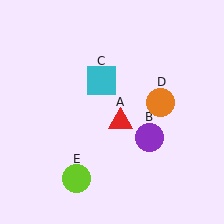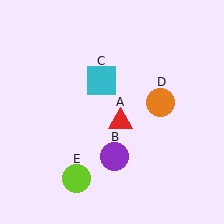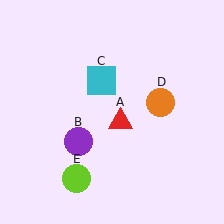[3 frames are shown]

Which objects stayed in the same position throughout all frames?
Red triangle (object A) and cyan square (object C) and orange circle (object D) and lime circle (object E) remained stationary.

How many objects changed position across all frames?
1 object changed position: purple circle (object B).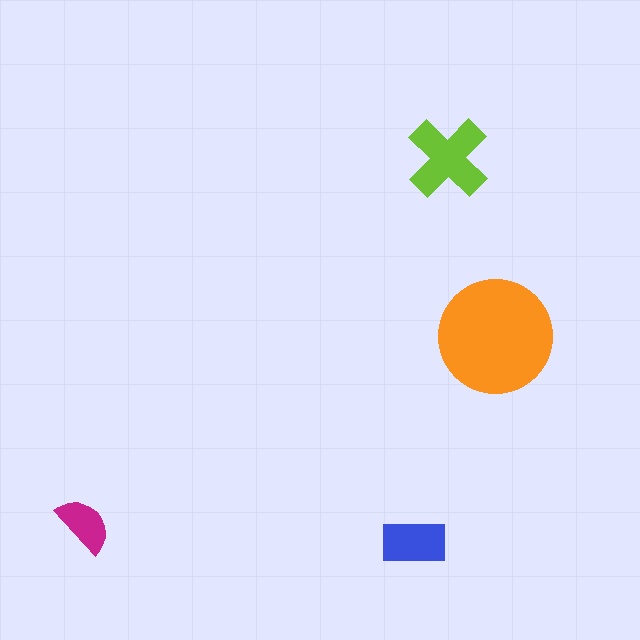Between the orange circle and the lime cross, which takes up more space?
The orange circle.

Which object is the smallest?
The magenta semicircle.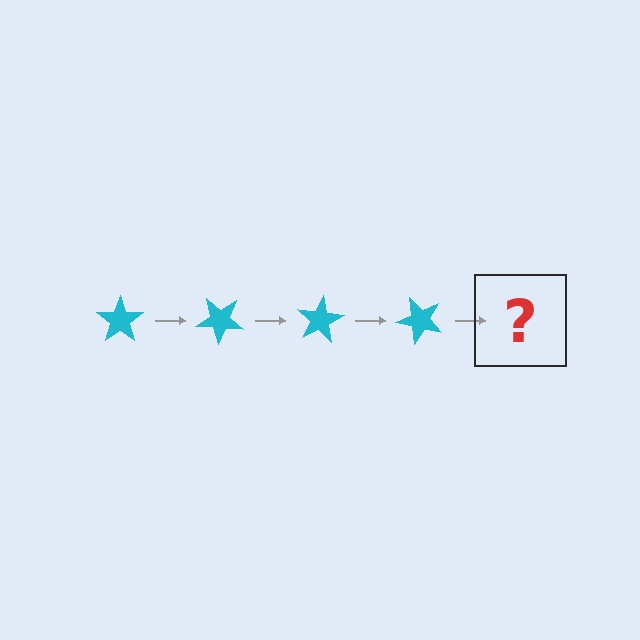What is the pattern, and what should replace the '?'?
The pattern is that the star rotates 40 degrees each step. The '?' should be a cyan star rotated 160 degrees.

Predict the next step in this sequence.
The next step is a cyan star rotated 160 degrees.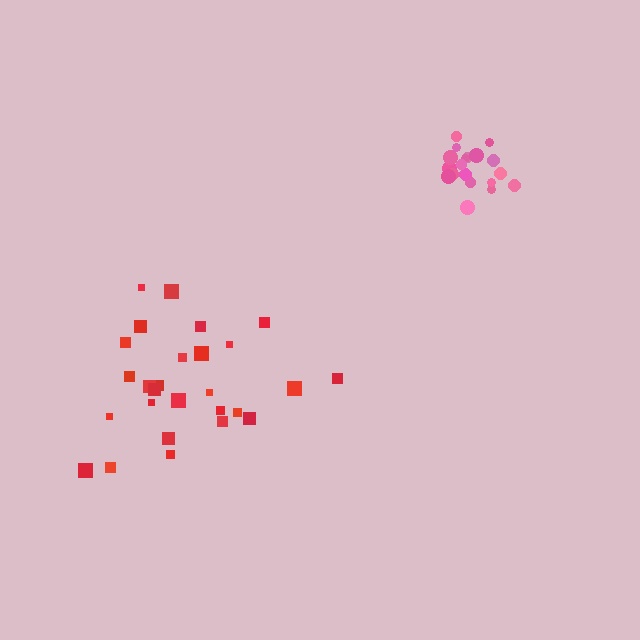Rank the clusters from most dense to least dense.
pink, red.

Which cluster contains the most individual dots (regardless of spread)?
Red (27).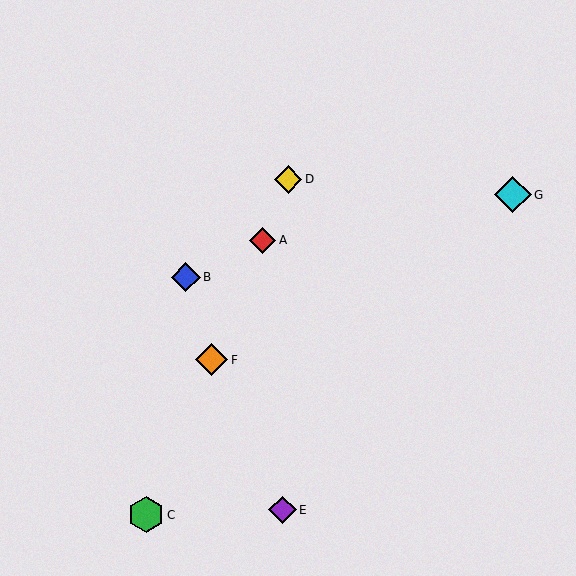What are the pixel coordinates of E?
Object E is at (283, 510).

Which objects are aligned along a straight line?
Objects A, C, D, F are aligned along a straight line.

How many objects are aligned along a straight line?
4 objects (A, C, D, F) are aligned along a straight line.